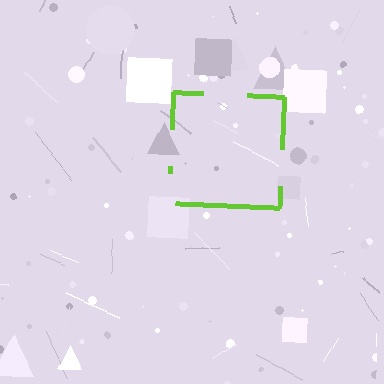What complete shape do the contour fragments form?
The contour fragments form a square.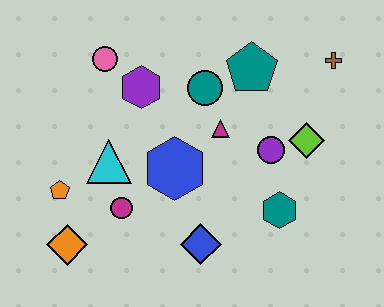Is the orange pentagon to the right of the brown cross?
No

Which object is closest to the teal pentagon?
The teal circle is closest to the teal pentagon.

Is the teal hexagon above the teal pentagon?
No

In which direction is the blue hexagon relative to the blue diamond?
The blue hexagon is above the blue diamond.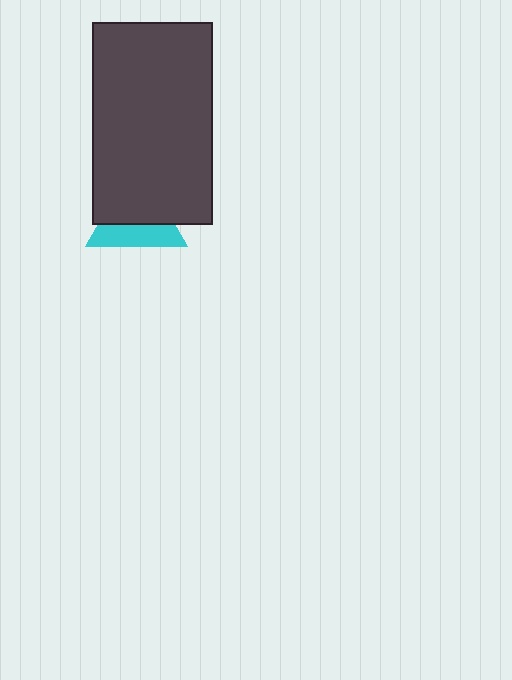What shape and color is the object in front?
The object in front is a dark gray rectangle.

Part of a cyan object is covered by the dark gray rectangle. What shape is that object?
It is a triangle.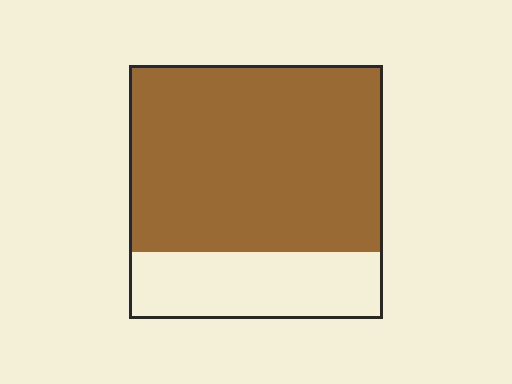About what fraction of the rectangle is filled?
About three quarters (3/4).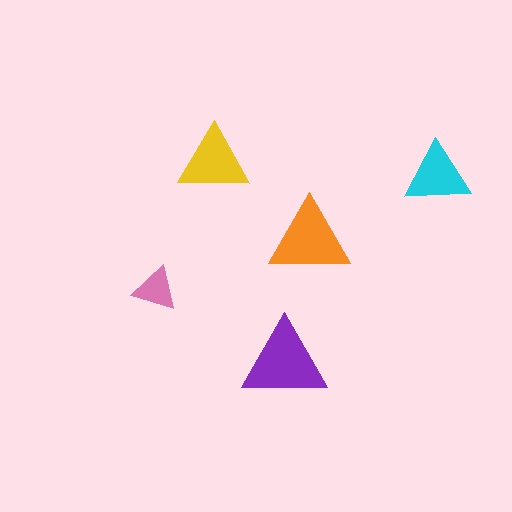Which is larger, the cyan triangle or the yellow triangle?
The yellow one.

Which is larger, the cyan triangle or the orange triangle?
The orange one.